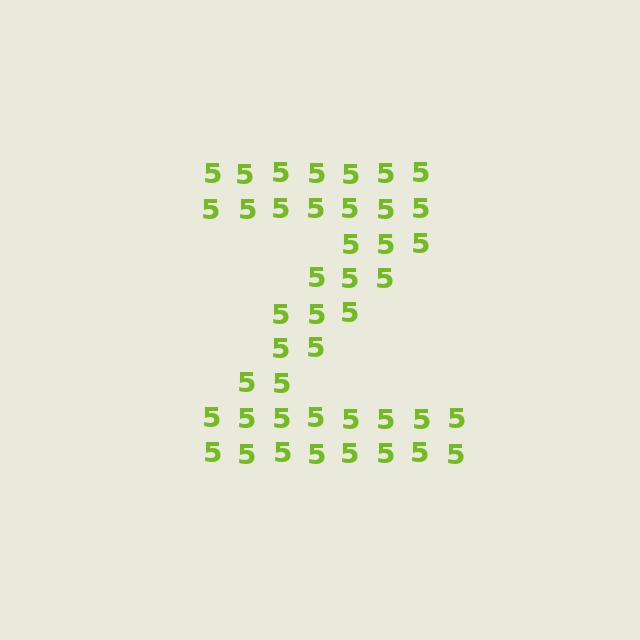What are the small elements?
The small elements are digit 5's.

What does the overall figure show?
The overall figure shows the letter Z.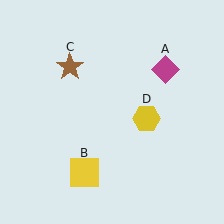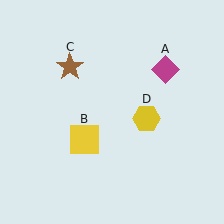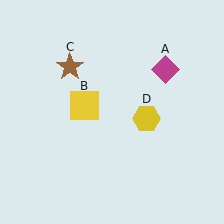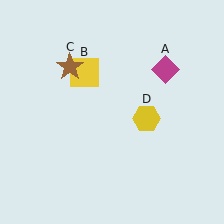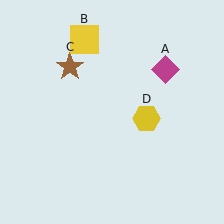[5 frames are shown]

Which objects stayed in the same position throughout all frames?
Magenta diamond (object A) and brown star (object C) and yellow hexagon (object D) remained stationary.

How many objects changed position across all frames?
1 object changed position: yellow square (object B).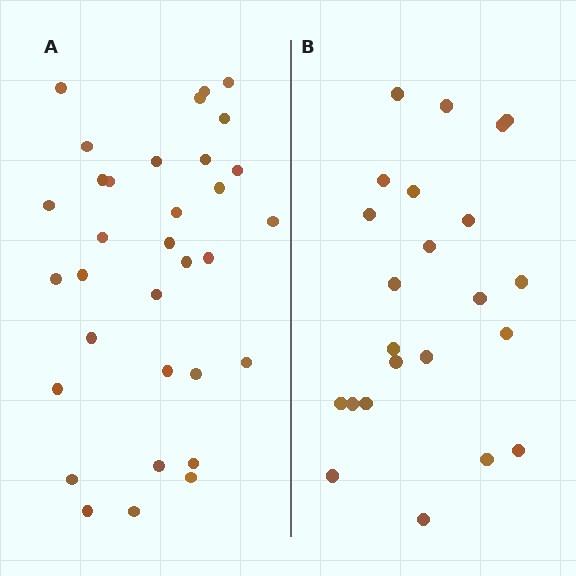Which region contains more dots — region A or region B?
Region A (the left region) has more dots.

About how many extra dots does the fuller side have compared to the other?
Region A has roughly 10 or so more dots than region B.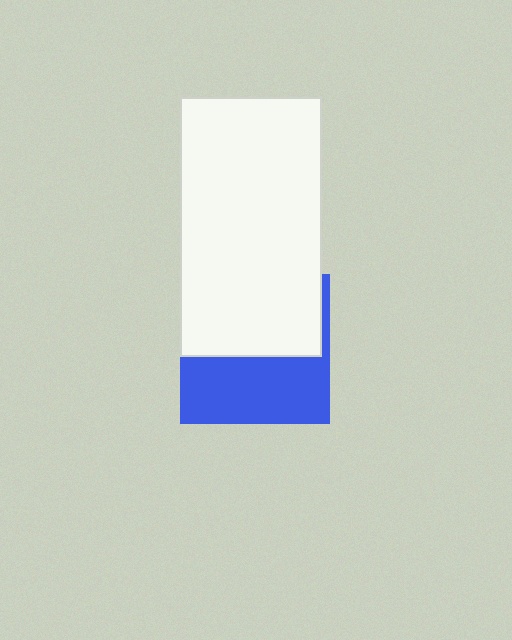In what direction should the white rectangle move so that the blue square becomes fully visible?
The white rectangle should move up. That is the shortest direction to clear the overlap and leave the blue square fully visible.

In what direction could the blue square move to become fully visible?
The blue square could move down. That would shift it out from behind the white rectangle entirely.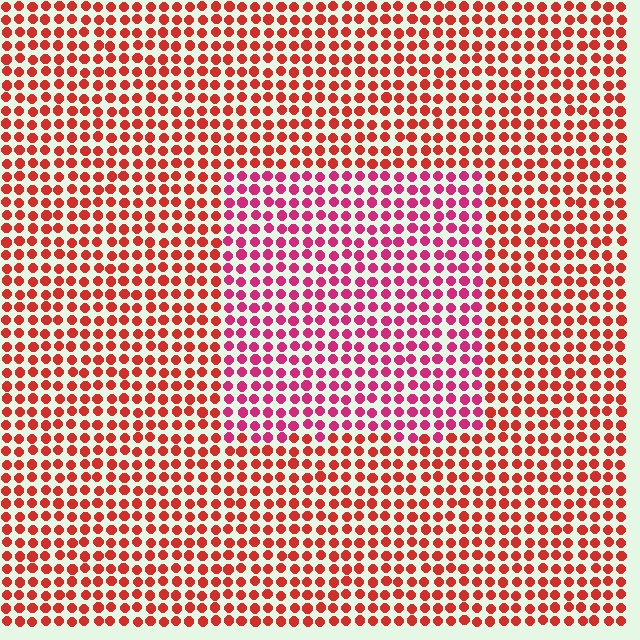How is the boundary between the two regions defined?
The boundary is defined purely by a slight shift in hue (about 32 degrees). Spacing, size, and orientation are identical on both sides.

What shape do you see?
I see a rectangle.